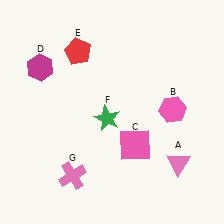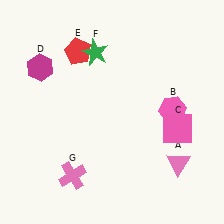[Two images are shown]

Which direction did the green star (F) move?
The green star (F) moved up.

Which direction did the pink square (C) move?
The pink square (C) moved right.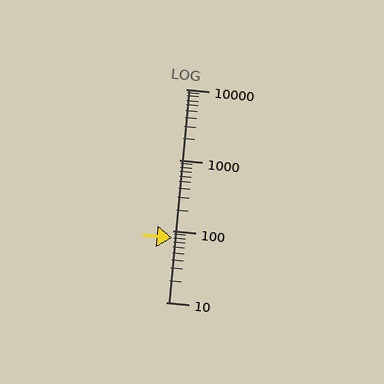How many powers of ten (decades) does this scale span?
The scale spans 3 decades, from 10 to 10000.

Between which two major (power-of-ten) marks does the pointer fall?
The pointer is between 10 and 100.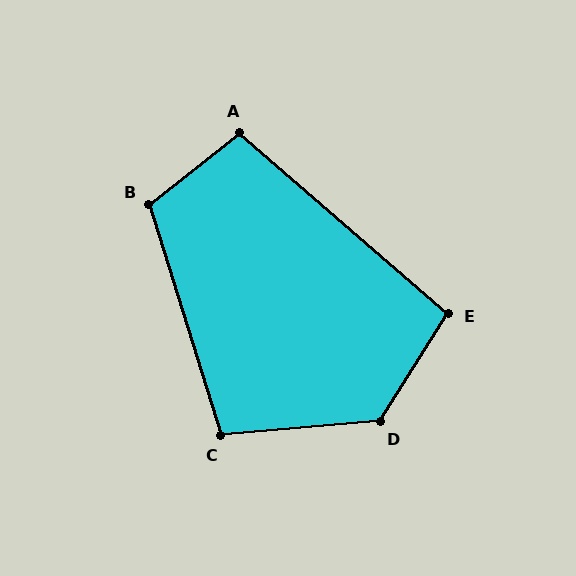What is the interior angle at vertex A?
Approximately 101 degrees (obtuse).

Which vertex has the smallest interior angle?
E, at approximately 99 degrees.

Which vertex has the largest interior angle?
D, at approximately 127 degrees.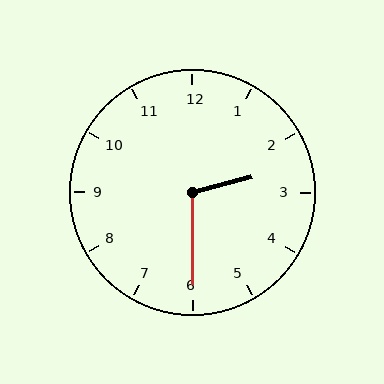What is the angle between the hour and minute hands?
Approximately 105 degrees.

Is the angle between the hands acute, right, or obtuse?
It is obtuse.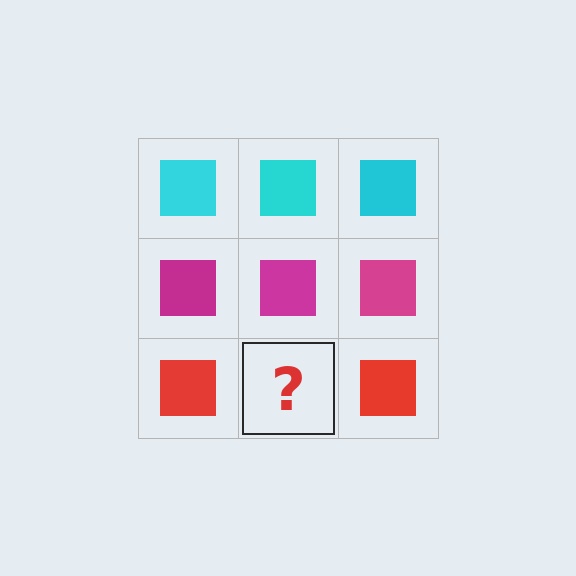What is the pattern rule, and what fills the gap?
The rule is that each row has a consistent color. The gap should be filled with a red square.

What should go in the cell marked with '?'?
The missing cell should contain a red square.